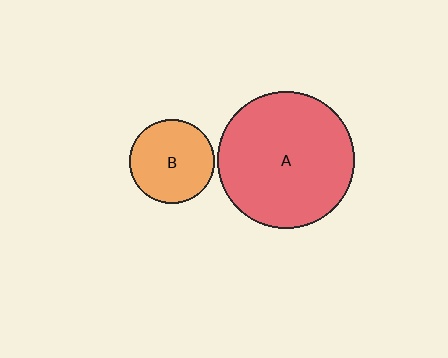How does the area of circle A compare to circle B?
Approximately 2.6 times.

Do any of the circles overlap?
No, none of the circles overlap.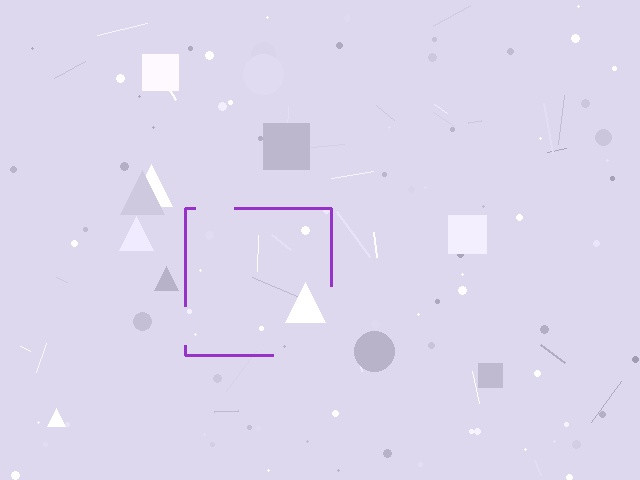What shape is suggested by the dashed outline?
The dashed outline suggests a square.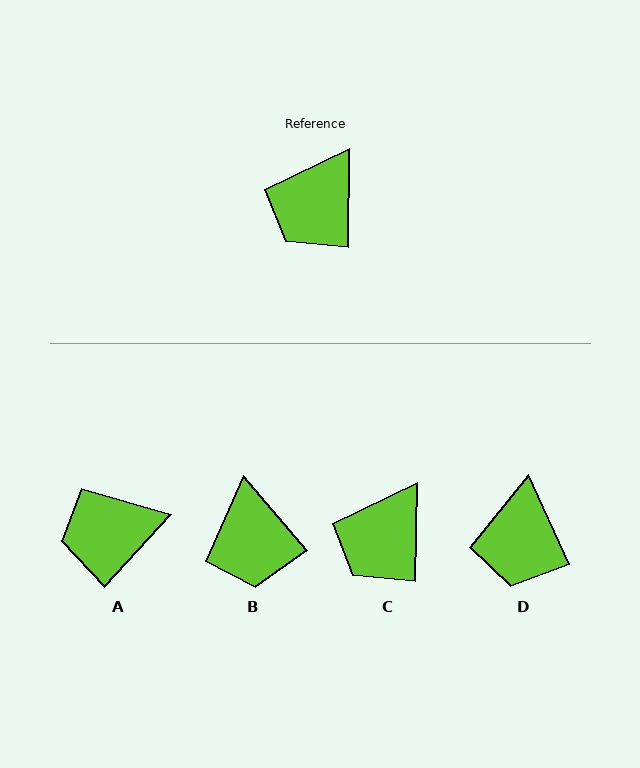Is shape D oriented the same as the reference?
No, it is off by about 26 degrees.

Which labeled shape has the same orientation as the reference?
C.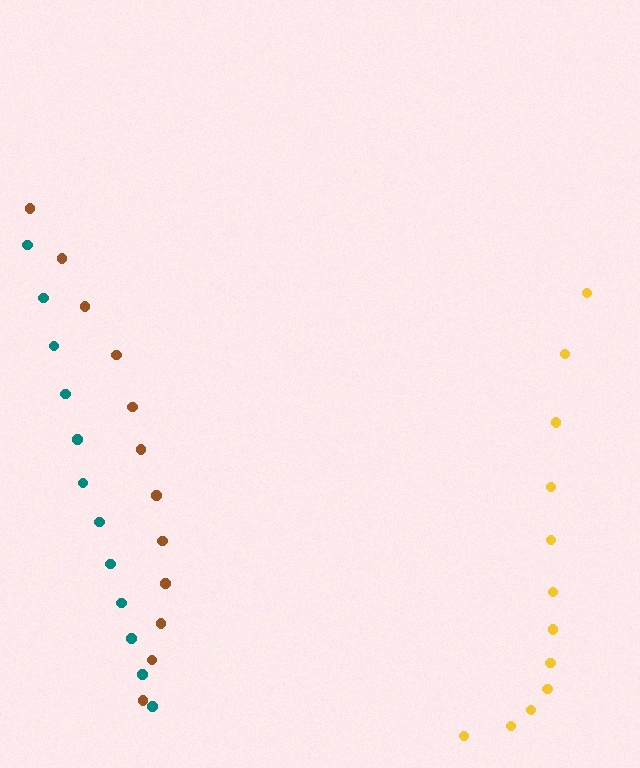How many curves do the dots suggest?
There are 3 distinct paths.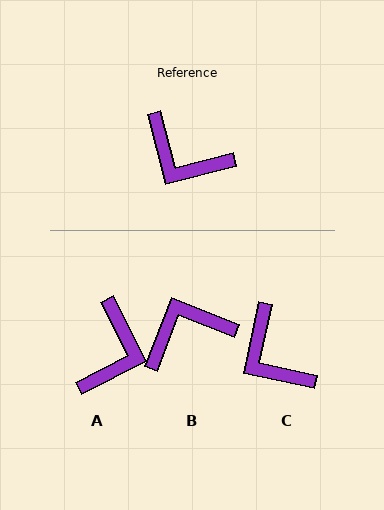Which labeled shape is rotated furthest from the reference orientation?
B, about 126 degrees away.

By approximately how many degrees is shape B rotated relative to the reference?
Approximately 126 degrees clockwise.